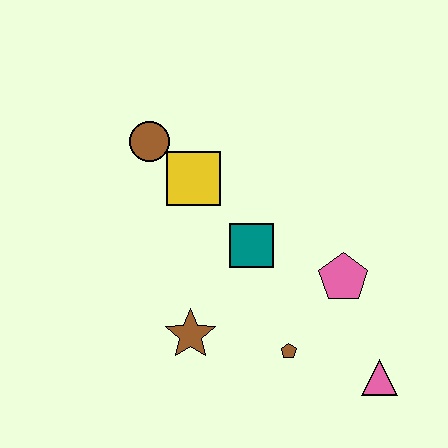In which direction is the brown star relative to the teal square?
The brown star is below the teal square.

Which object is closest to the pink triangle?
The brown pentagon is closest to the pink triangle.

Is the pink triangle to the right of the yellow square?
Yes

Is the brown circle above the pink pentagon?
Yes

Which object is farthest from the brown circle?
The pink triangle is farthest from the brown circle.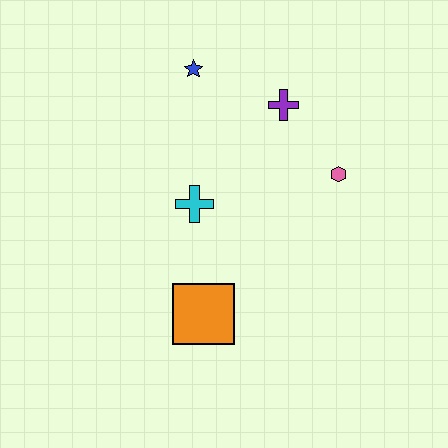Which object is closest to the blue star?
The purple cross is closest to the blue star.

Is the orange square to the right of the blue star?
Yes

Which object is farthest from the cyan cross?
The pink hexagon is farthest from the cyan cross.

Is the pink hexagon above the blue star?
No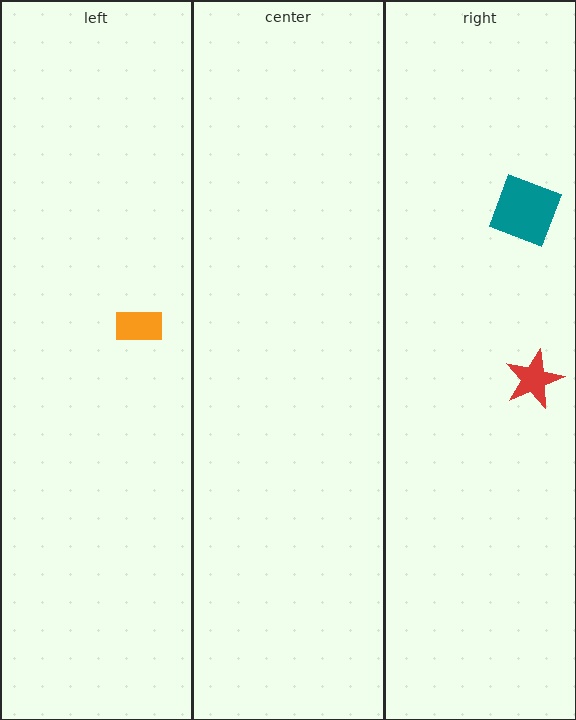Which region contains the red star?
The right region.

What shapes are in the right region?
The red star, the teal square.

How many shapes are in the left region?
1.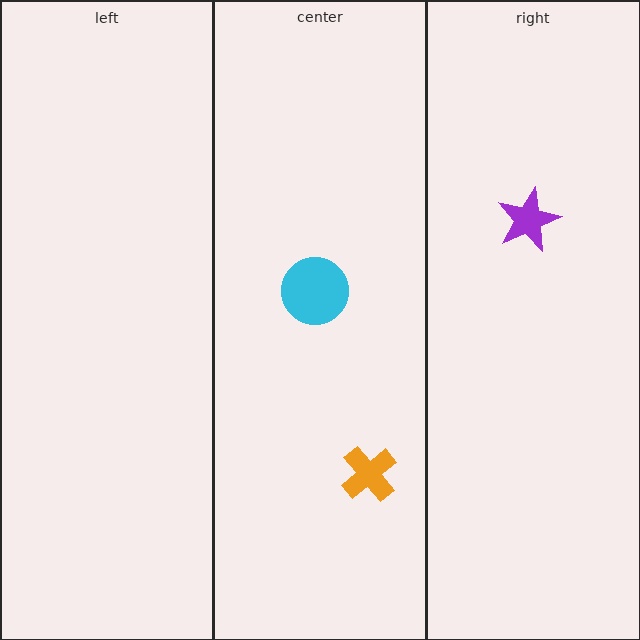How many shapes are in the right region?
1.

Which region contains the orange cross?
The center region.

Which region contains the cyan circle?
The center region.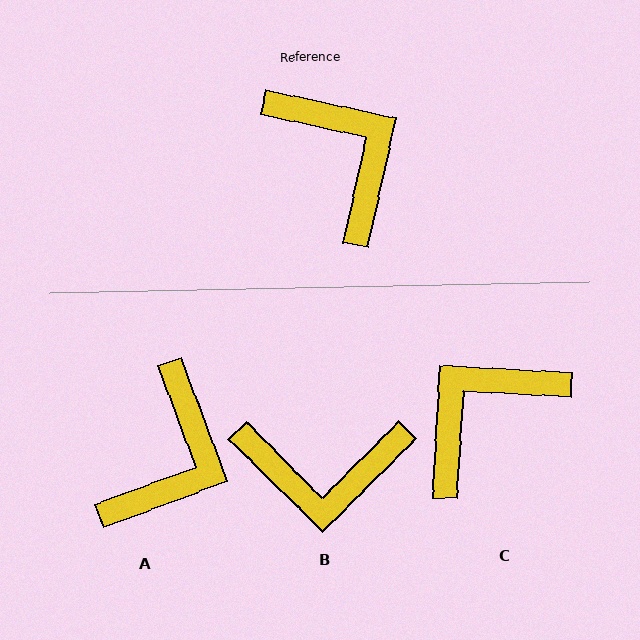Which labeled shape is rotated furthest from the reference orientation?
B, about 123 degrees away.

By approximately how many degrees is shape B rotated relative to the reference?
Approximately 123 degrees clockwise.